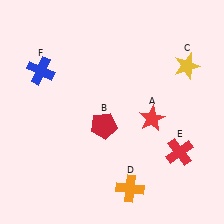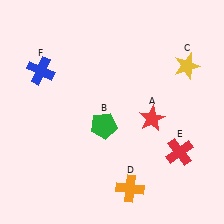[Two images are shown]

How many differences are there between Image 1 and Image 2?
There is 1 difference between the two images.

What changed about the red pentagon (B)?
In Image 1, B is red. In Image 2, it changed to green.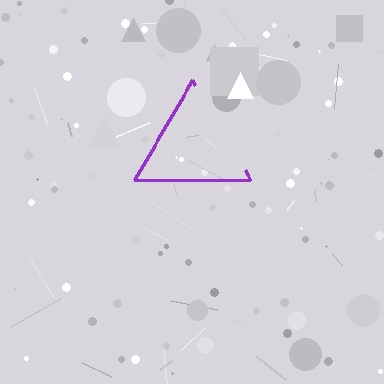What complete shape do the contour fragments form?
The contour fragments form a triangle.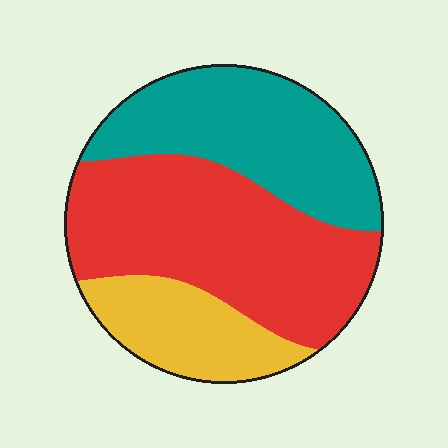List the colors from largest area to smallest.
From largest to smallest: red, teal, yellow.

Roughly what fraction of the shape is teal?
Teal takes up about one third (1/3) of the shape.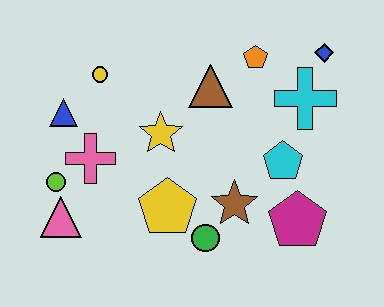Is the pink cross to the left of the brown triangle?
Yes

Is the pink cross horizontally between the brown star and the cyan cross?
No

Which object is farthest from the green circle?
The blue diamond is farthest from the green circle.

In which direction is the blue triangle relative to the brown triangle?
The blue triangle is to the left of the brown triangle.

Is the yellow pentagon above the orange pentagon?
No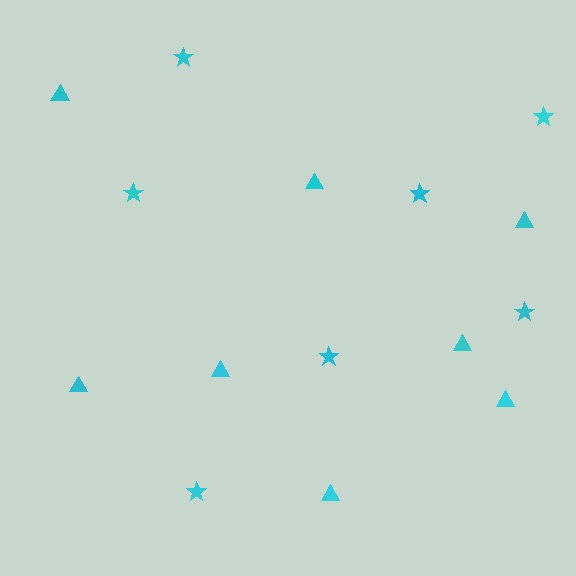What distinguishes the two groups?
There are 2 groups: one group of stars (7) and one group of triangles (8).